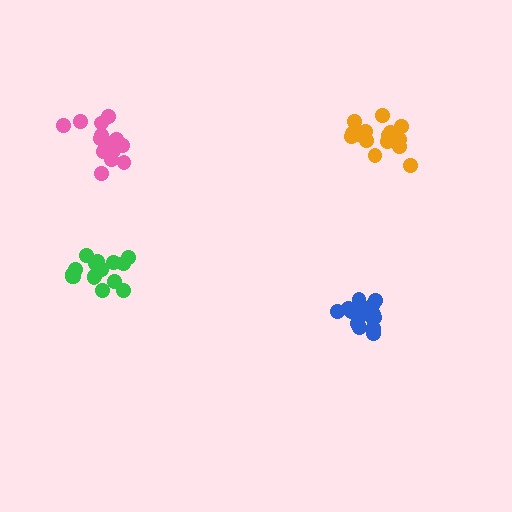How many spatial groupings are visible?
There are 4 spatial groupings.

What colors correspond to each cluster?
The clusters are colored: pink, orange, blue, green.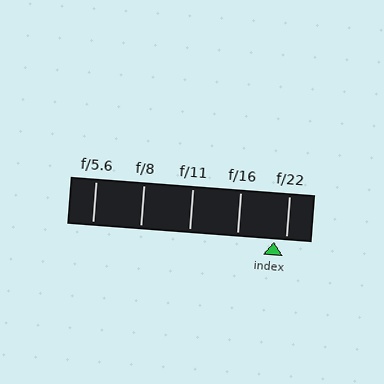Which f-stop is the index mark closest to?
The index mark is closest to f/22.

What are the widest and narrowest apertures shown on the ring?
The widest aperture shown is f/5.6 and the narrowest is f/22.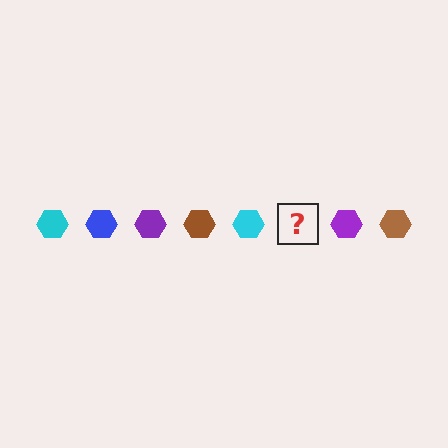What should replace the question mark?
The question mark should be replaced with a blue hexagon.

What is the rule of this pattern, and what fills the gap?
The rule is that the pattern cycles through cyan, blue, purple, brown hexagons. The gap should be filled with a blue hexagon.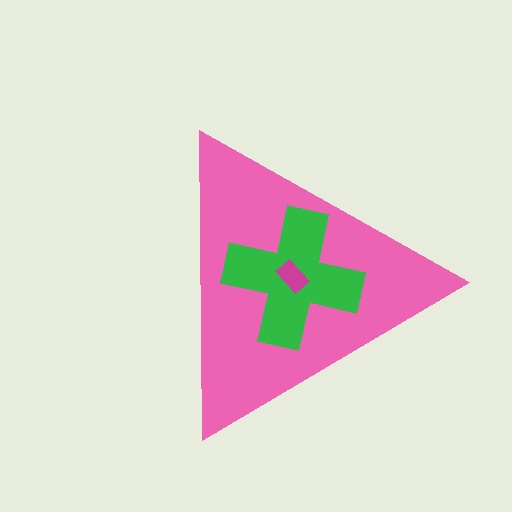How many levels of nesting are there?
3.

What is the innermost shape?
The magenta rectangle.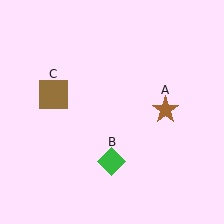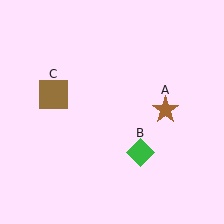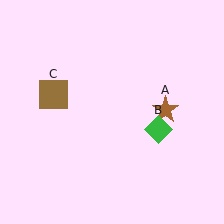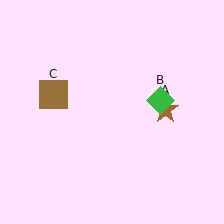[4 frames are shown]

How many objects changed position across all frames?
1 object changed position: green diamond (object B).